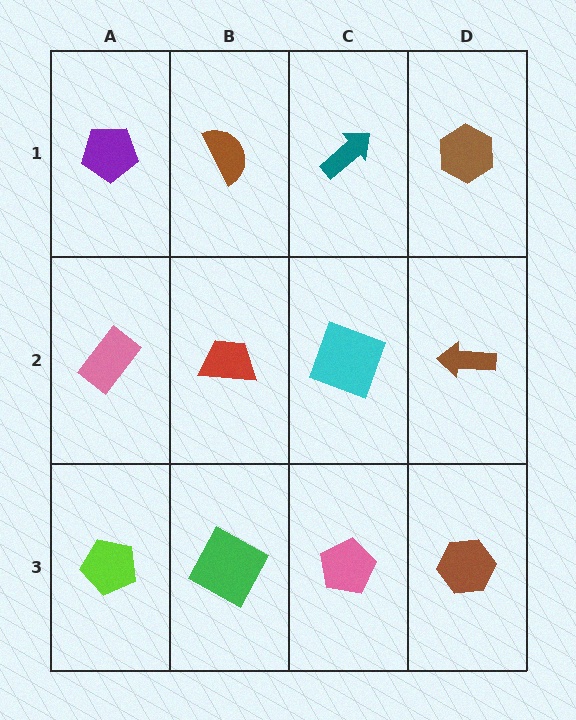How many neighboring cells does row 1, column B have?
3.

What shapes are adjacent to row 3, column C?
A cyan square (row 2, column C), a green square (row 3, column B), a brown hexagon (row 3, column D).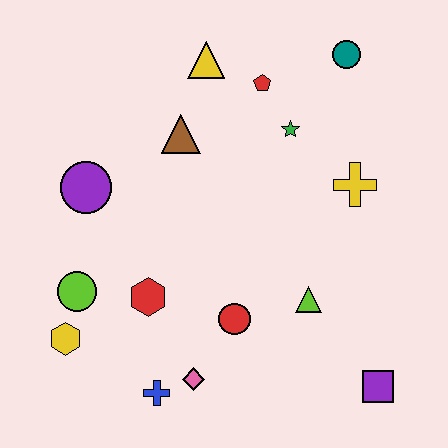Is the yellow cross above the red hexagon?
Yes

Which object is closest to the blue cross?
The pink diamond is closest to the blue cross.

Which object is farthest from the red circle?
The teal circle is farthest from the red circle.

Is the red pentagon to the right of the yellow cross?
No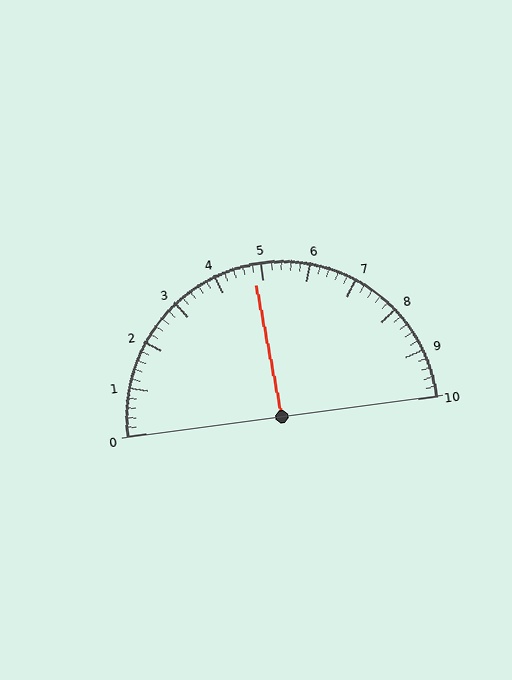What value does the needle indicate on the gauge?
The needle indicates approximately 4.8.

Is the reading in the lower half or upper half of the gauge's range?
The reading is in the lower half of the range (0 to 10).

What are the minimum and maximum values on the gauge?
The gauge ranges from 0 to 10.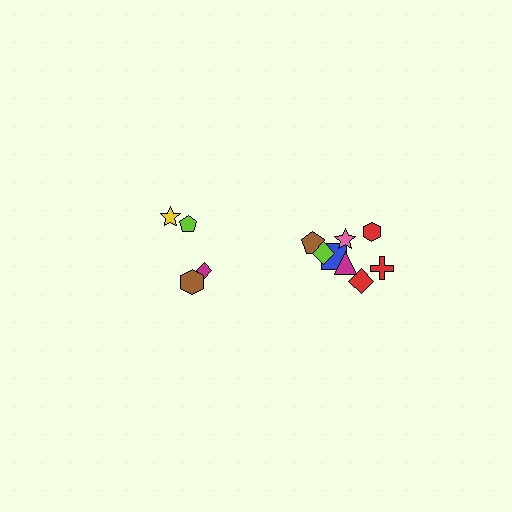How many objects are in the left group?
There are 4 objects.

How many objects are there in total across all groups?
There are 12 objects.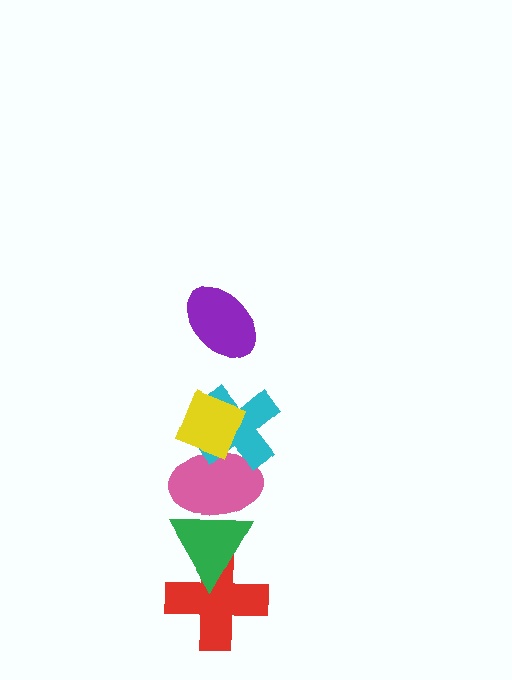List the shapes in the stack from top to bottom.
From top to bottom: the purple ellipse, the yellow diamond, the cyan cross, the pink ellipse, the green triangle, the red cross.